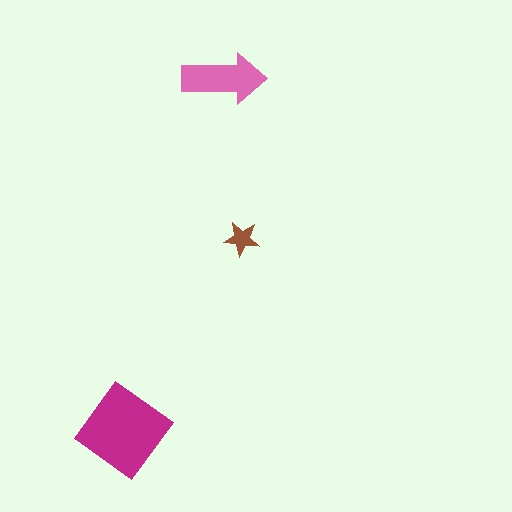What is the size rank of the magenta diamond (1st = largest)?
1st.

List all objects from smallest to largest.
The brown star, the pink arrow, the magenta diamond.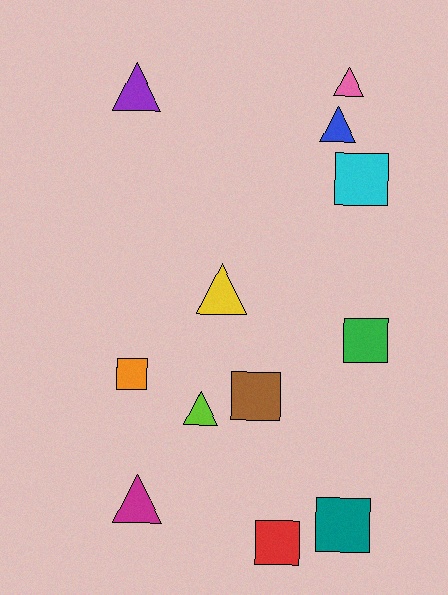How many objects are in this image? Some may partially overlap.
There are 12 objects.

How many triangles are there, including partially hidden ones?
There are 6 triangles.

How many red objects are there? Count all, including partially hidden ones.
There is 1 red object.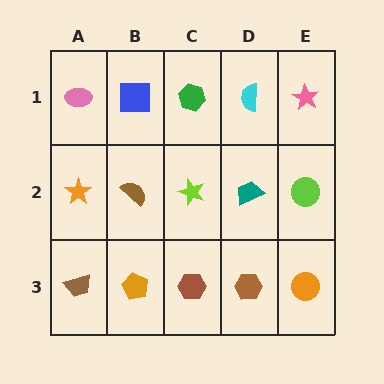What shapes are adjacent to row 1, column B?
A brown semicircle (row 2, column B), a pink ellipse (row 1, column A), a green hexagon (row 1, column C).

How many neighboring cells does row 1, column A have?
2.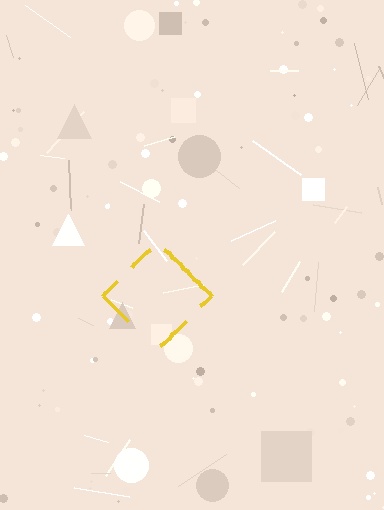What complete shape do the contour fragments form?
The contour fragments form a diamond.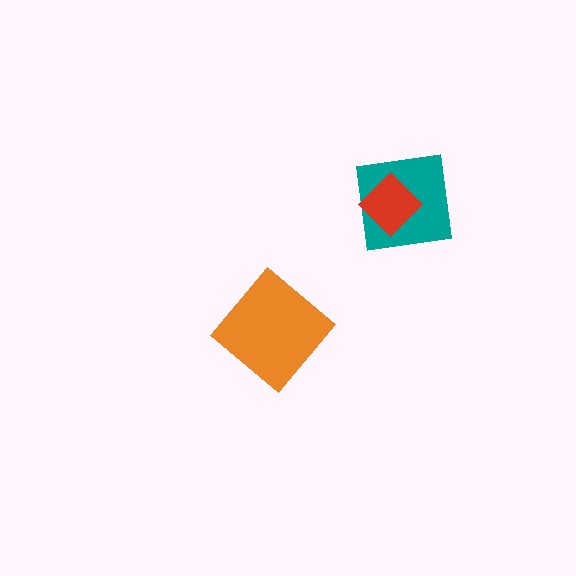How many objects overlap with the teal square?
1 object overlaps with the teal square.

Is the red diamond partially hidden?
No, no other shape covers it.